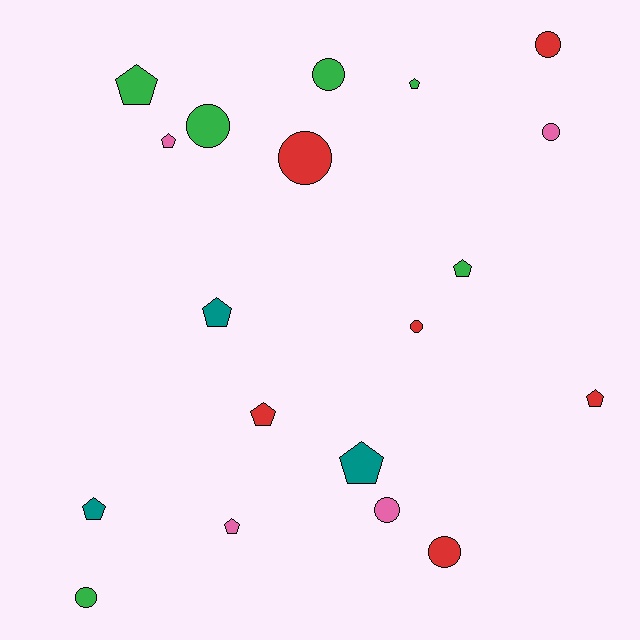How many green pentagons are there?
There are 3 green pentagons.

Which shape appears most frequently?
Pentagon, with 10 objects.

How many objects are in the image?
There are 19 objects.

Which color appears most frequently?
Red, with 6 objects.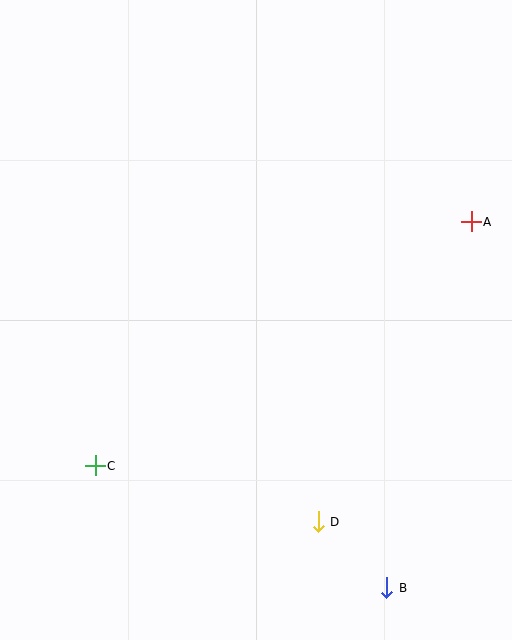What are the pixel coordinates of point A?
Point A is at (471, 222).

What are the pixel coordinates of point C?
Point C is at (95, 466).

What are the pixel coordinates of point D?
Point D is at (318, 522).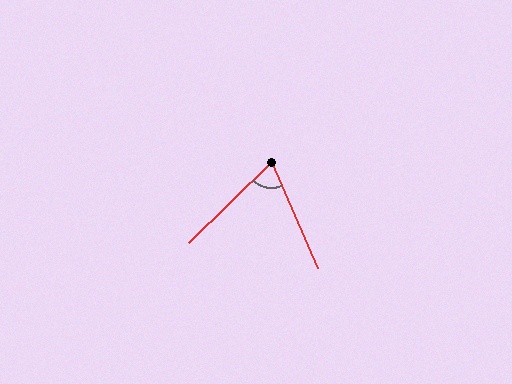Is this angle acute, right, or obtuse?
It is acute.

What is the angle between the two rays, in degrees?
Approximately 69 degrees.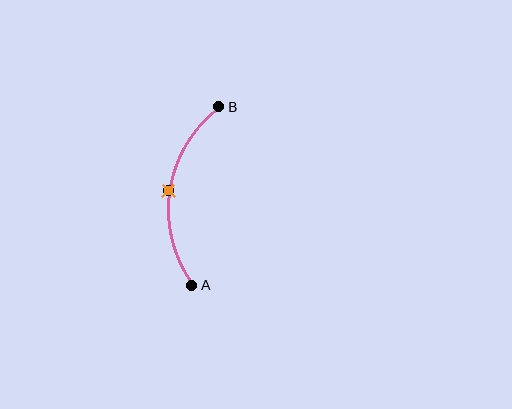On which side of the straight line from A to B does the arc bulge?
The arc bulges to the left of the straight line connecting A and B.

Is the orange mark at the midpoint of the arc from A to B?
Yes. The orange mark lies on the arc at equal arc-length from both A and B — it is the arc midpoint.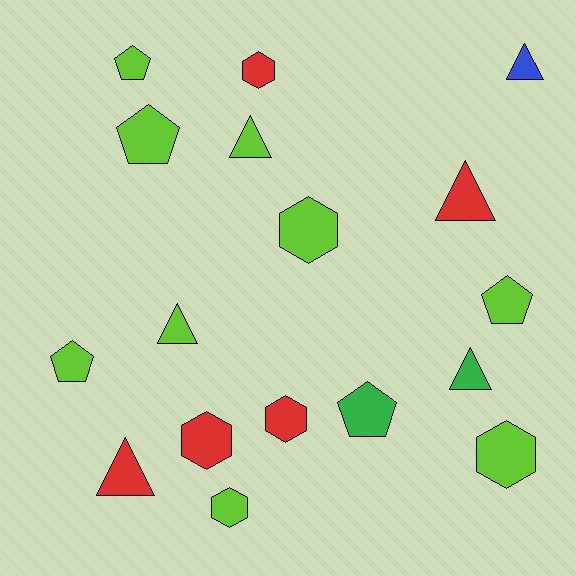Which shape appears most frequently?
Triangle, with 6 objects.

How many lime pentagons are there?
There are 4 lime pentagons.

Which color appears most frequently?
Lime, with 9 objects.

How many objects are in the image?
There are 17 objects.